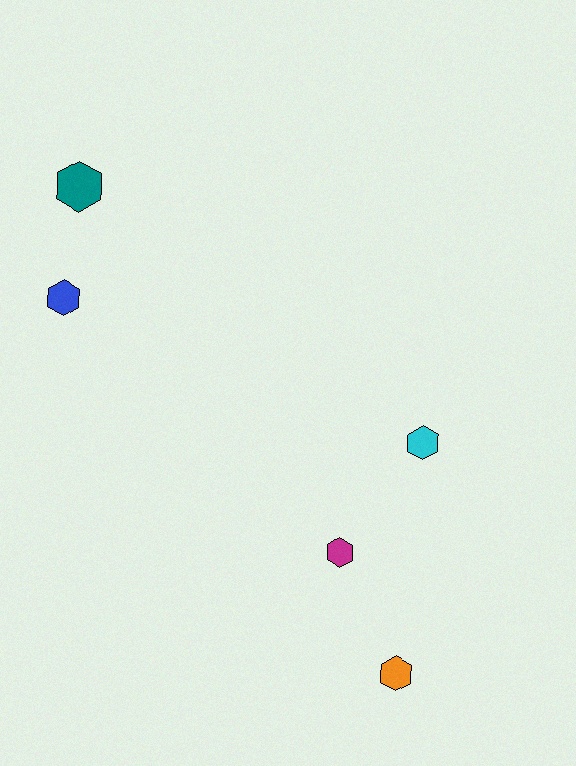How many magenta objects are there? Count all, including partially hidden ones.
There is 1 magenta object.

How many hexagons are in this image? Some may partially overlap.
There are 5 hexagons.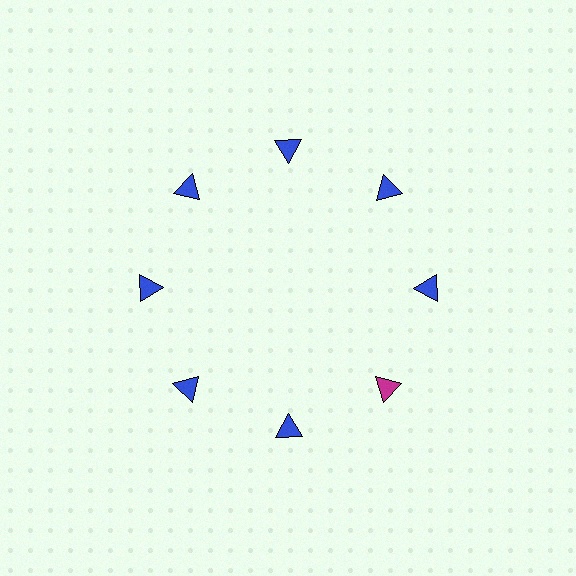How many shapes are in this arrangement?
There are 8 shapes arranged in a ring pattern.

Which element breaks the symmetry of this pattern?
The magenta triangle at roughly the 4 o'clock position breaks the symmetry. All other shapes are blue triangles.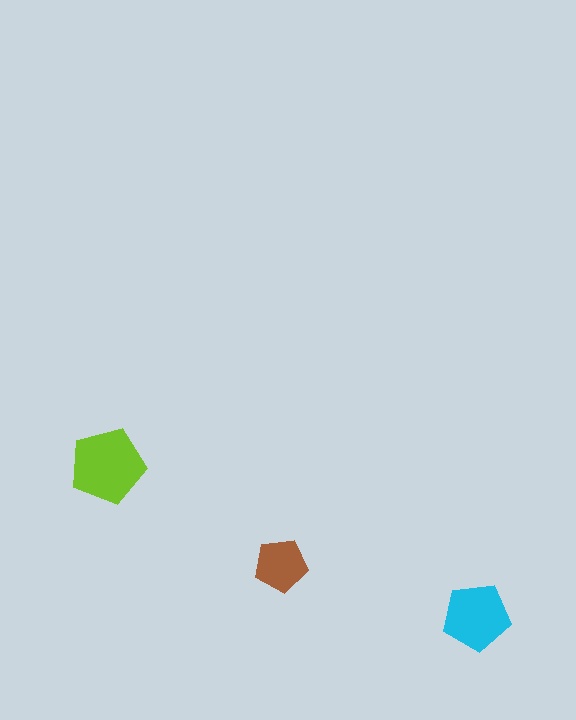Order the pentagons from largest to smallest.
the lime one, the cyan one, the brown one.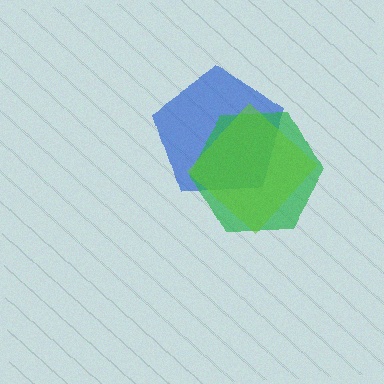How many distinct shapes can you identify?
There are 3 distinct shapes: a blue pentagon, a green hexagon, a lime diamond.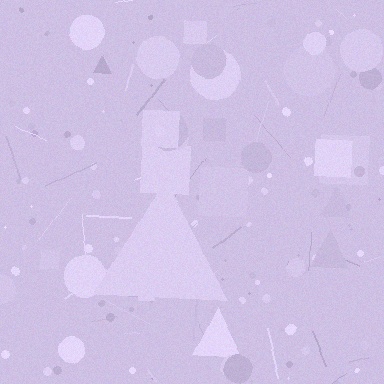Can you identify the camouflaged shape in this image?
The camouflaged shape is a triangle.